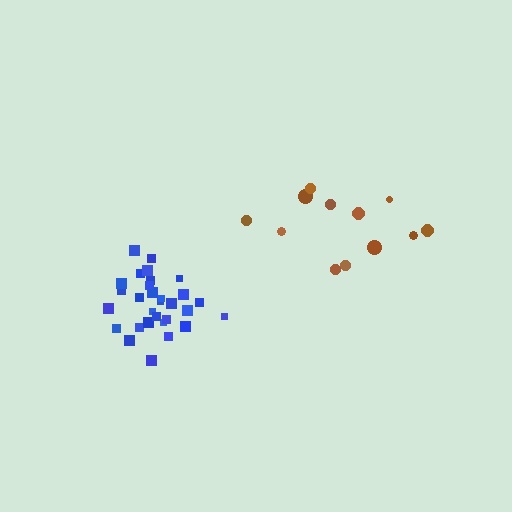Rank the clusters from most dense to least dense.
blue, brown.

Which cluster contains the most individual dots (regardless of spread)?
Blue (31).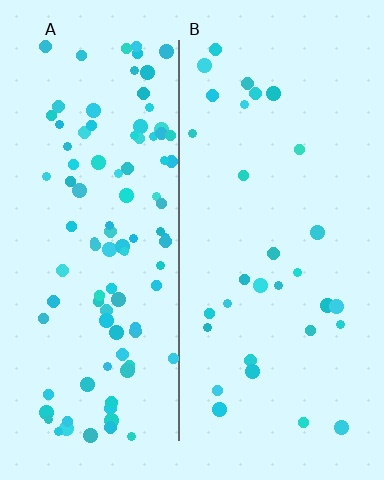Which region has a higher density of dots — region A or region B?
A (the left).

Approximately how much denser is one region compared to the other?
Approximately 3.3× — region A over region B.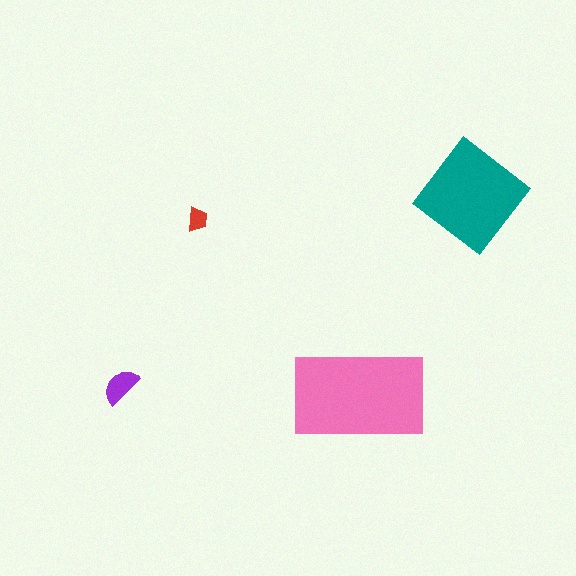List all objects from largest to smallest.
The pink rectangle, the teal diamond, the purple semicircle, the red trapezoid.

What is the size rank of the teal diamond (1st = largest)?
2nd.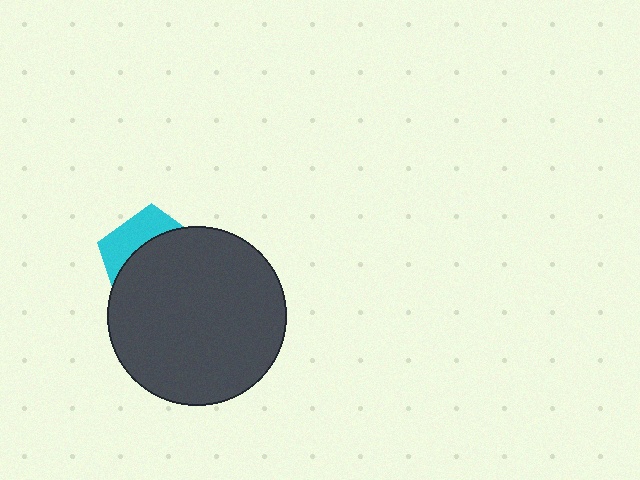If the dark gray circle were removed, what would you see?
You would see the complete cyan pentagon.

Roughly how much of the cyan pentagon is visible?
A small part of it is visible (roughly 33%).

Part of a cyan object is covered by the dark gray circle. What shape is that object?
It is a pentagon.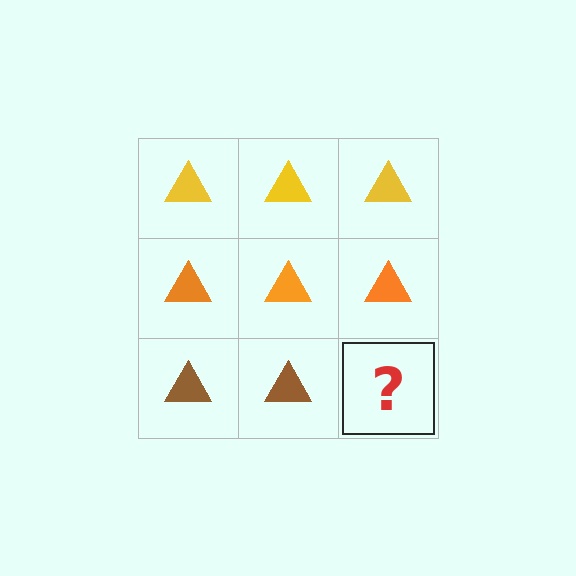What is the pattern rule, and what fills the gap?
The rule is that each row has a consistent color. The gap should be filled with a brown triangle.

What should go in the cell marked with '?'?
The missing cell should contain a brown triangle.